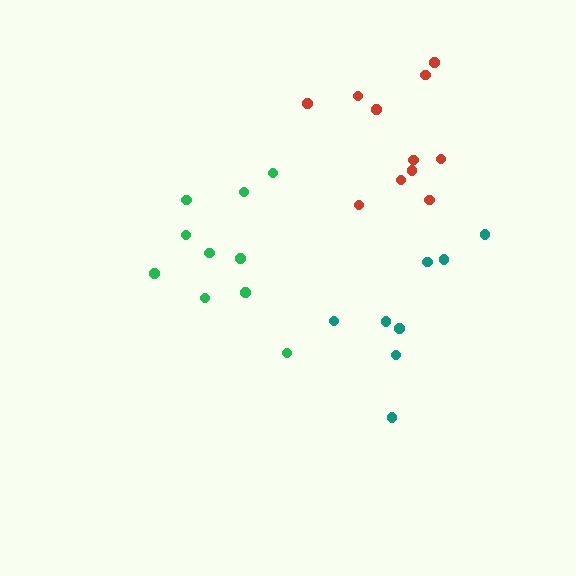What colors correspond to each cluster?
The clusters are colored: green, teal, red.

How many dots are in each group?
Group 1: 10 dots, Group 2: 8 dots, Group 3: 11 dots (29 total).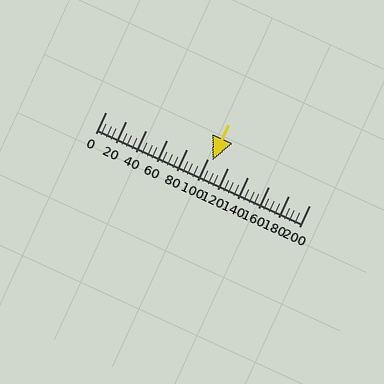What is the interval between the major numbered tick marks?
The major tick marks are spaced 20 units apart.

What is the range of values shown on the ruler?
The ruler shows values from 0 to 200.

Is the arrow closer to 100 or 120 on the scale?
The arrow is closer to 100.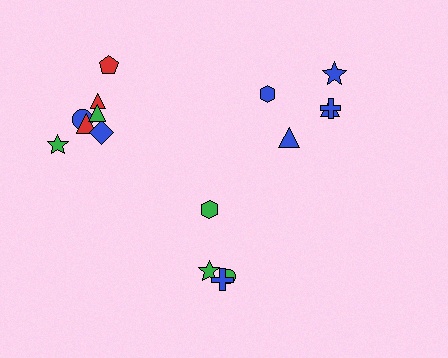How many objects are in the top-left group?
There are 7 objects.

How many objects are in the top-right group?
There are 5 objects.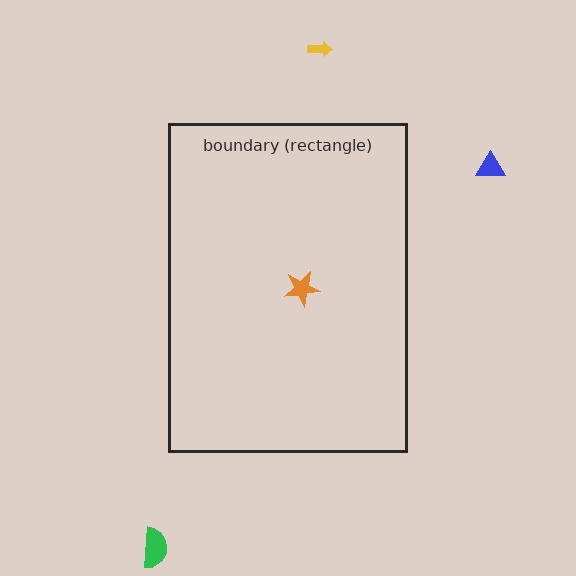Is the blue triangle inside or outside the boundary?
Outside.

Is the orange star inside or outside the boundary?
Inside.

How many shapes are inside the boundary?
1 inside, 3 outside.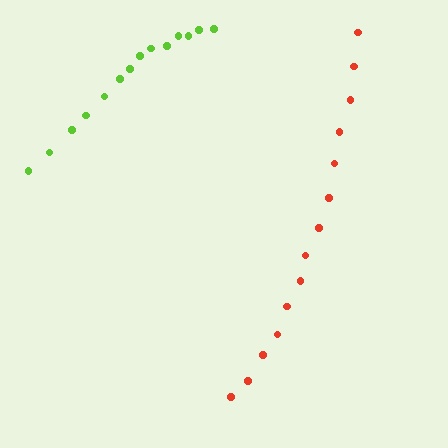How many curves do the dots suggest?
There are 2 distinct paths.